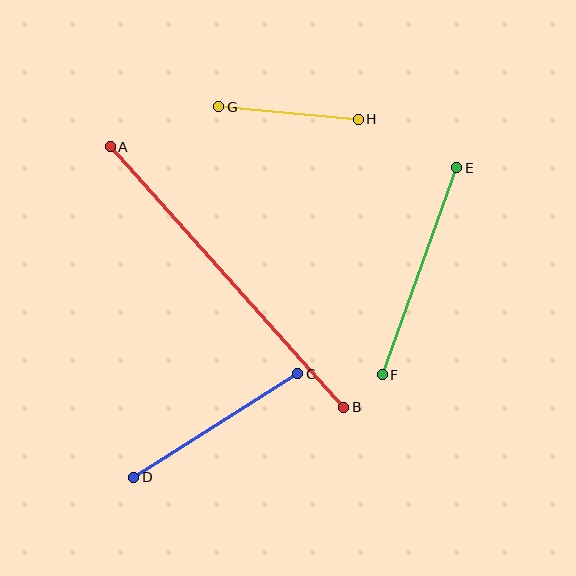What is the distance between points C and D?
The distance is approximately 193 pixels.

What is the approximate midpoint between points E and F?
The midpoint is at approximately (419, 271) pixels.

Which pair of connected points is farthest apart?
Points A and B are farthest apart.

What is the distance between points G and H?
The distance is approximately 140 pixels.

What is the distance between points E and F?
The distance is approximately 220 pixels.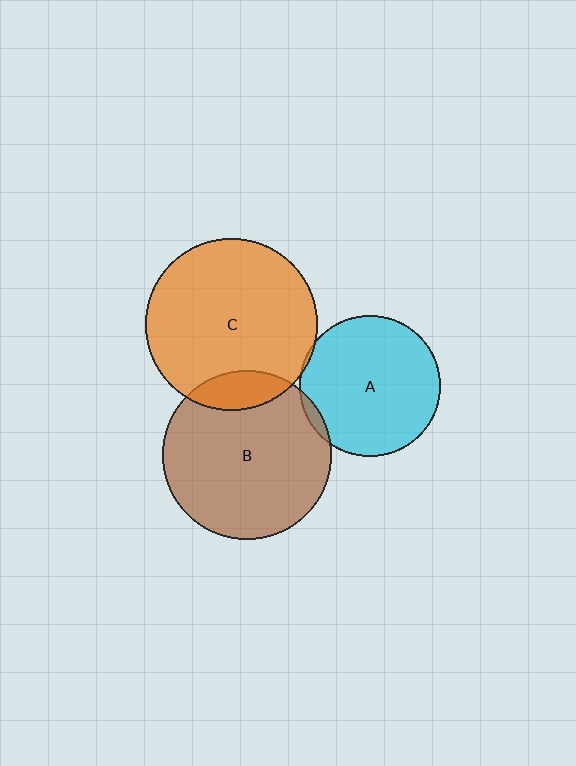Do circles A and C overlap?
Yes.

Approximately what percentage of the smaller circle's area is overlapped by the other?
Approximately 5%.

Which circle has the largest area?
Circle C (orange).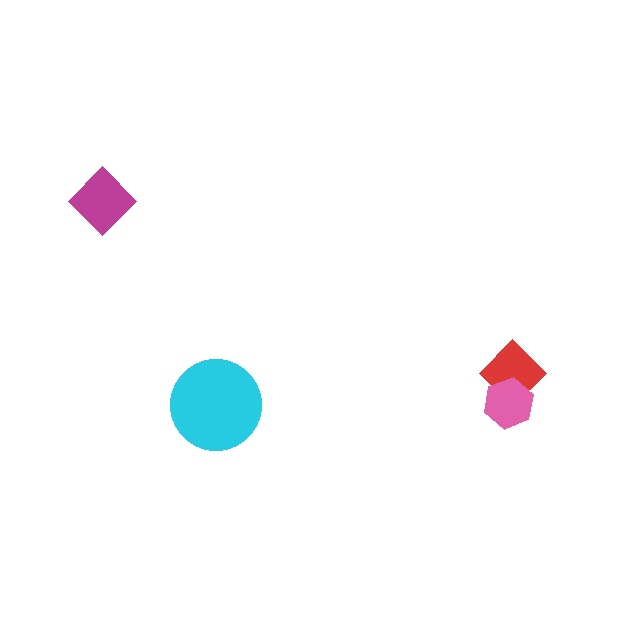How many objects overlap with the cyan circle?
0 objects overlap with the cyan circle.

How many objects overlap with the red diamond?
1 object overlaps with the red diamond.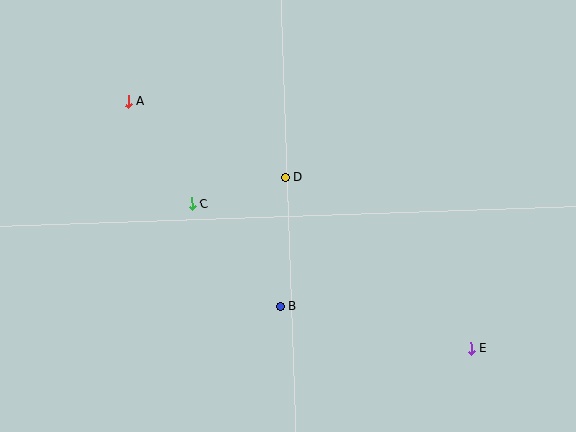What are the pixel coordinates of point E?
Point E is at (471, 349).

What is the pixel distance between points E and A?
The distance between E and A is 423 pixels.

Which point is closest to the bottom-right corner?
Point E is closest to the bottom-right corner.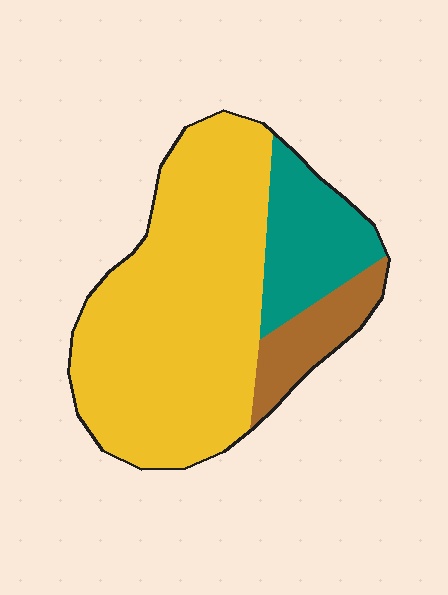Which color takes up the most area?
Yellow, at roughly 70%.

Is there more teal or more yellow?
Yellow.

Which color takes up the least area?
Brown, at roughly 10%.